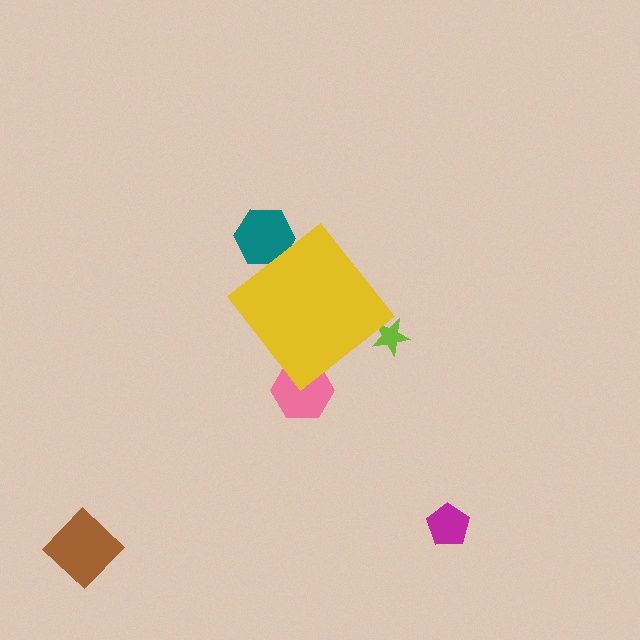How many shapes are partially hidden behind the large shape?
3 shapes are partially hidden.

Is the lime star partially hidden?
Yes, the lime star is partially hidden behind the yellow diamond.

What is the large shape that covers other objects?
A yellow diamond.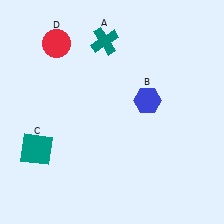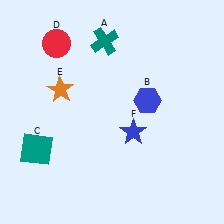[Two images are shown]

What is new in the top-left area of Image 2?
An orange star (E) was added in the top-left area of Image 2.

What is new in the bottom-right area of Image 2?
A blue star (F) was added in the bottom-right area of Image 2.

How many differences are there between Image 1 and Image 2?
There are 2 differences between the two images.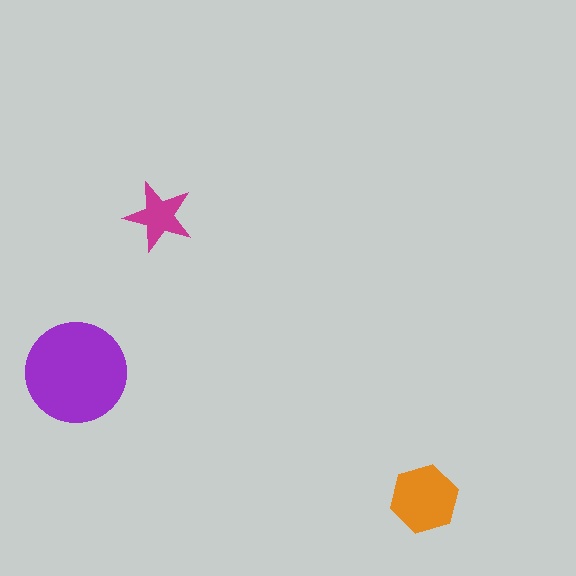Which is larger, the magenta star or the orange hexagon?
The orange hexagon.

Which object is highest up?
The magenta star is topmost.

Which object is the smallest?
The magenta star.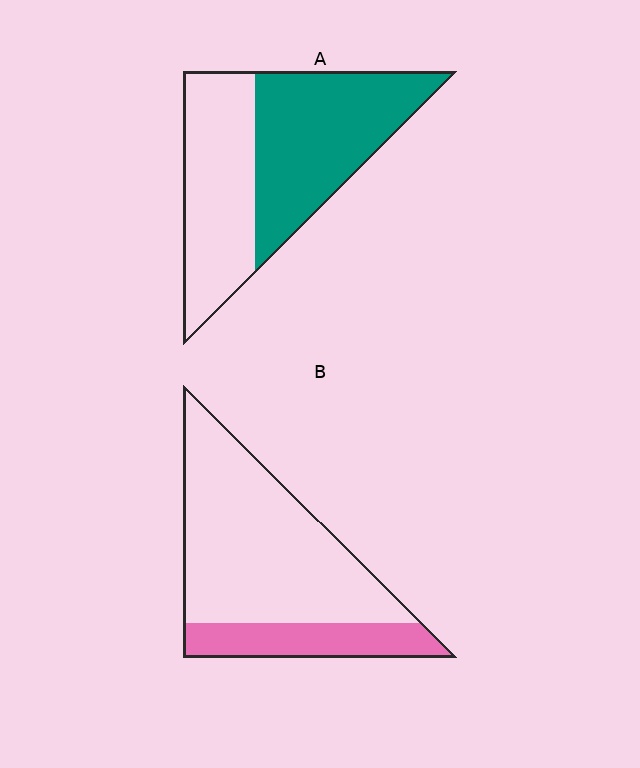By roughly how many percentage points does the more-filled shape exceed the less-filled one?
By roughly 30 percentage points (A over B).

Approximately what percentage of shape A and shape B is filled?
A is approximately 55% and B is approximately 25%.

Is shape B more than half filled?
No.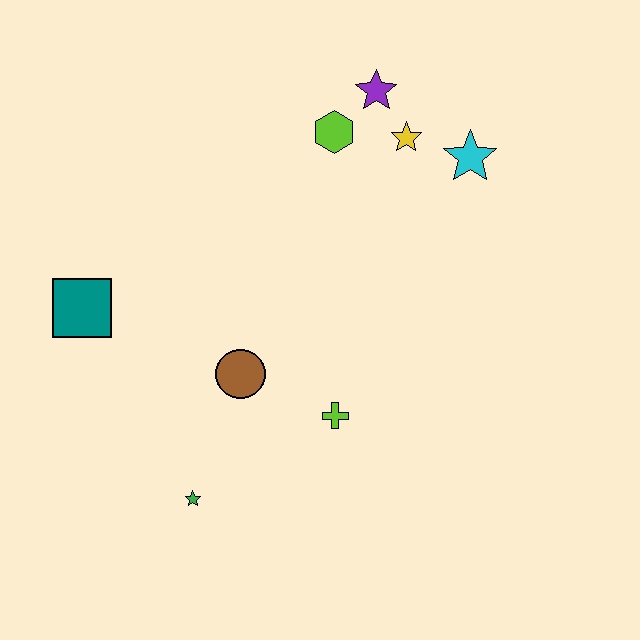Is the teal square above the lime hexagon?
No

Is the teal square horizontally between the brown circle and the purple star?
No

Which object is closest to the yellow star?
The purple star is closest to the yellow star.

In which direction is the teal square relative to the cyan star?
The teal square is to the left of the cyan star.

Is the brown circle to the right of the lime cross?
No